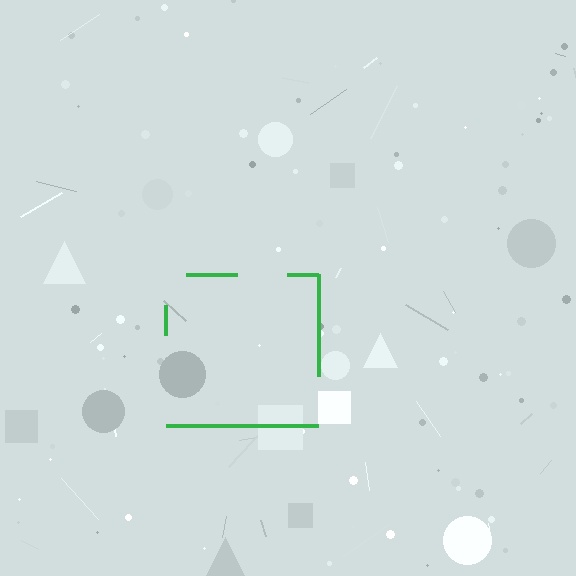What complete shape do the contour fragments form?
The contour fragments form a square.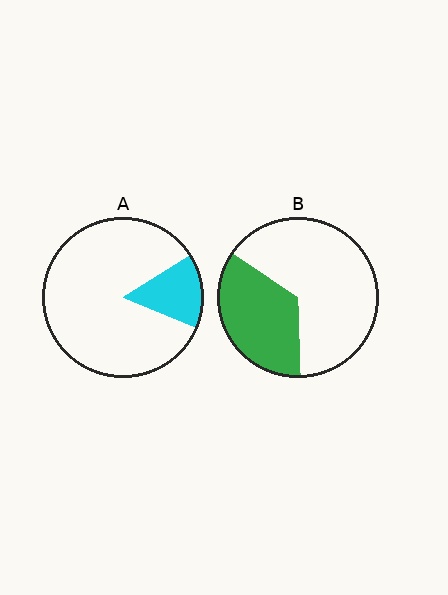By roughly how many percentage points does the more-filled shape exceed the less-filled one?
By roughly 20 percentage points (B over A).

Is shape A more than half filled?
No.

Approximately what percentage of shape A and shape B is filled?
A is approximately 15% and B is approximately 35%.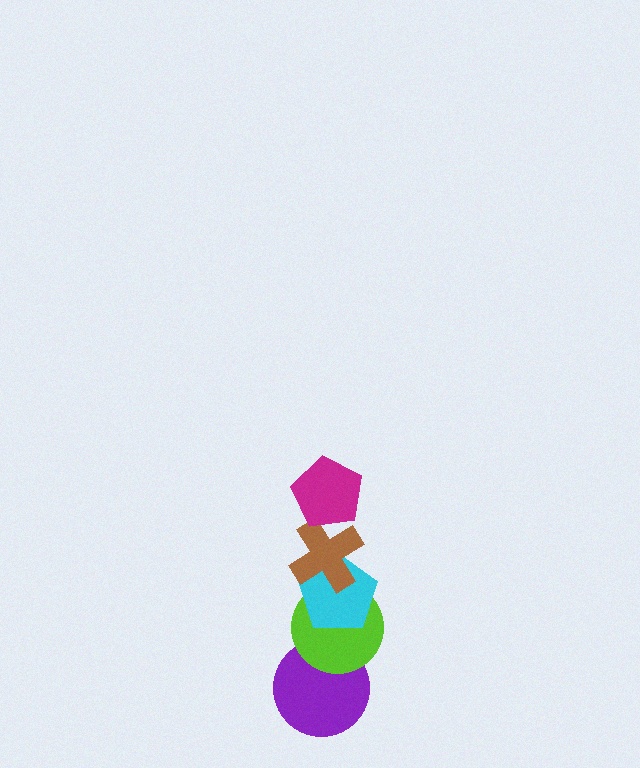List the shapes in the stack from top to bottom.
From top to bottom: the magenta pentagon, the brown cross, the cyan pentagon, the lime circle, the purple circle.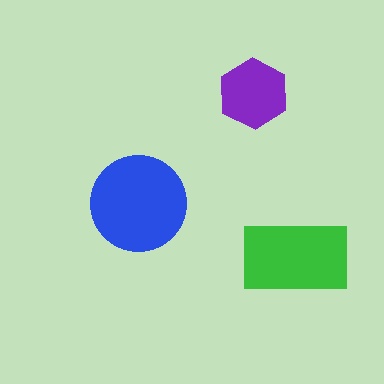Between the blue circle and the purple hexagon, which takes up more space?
The blue circle.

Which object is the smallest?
The purple hexagon.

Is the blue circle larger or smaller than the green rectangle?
Larger.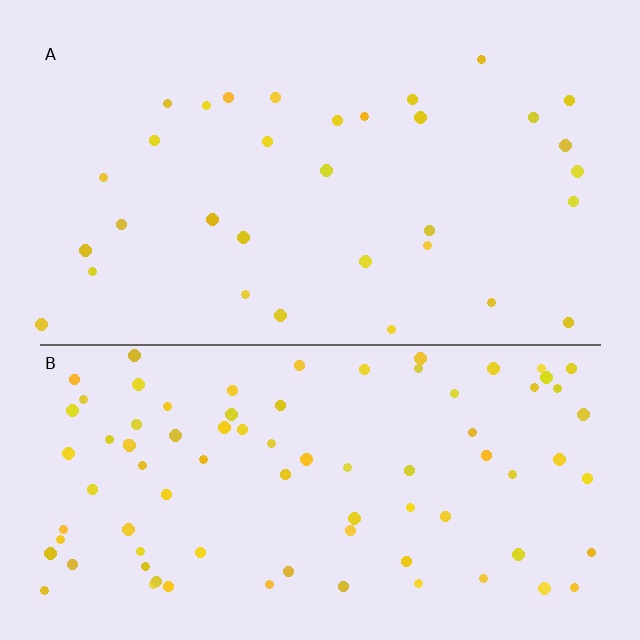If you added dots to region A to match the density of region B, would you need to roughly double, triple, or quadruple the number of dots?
Approximately triple.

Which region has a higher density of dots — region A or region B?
B (the bottom).